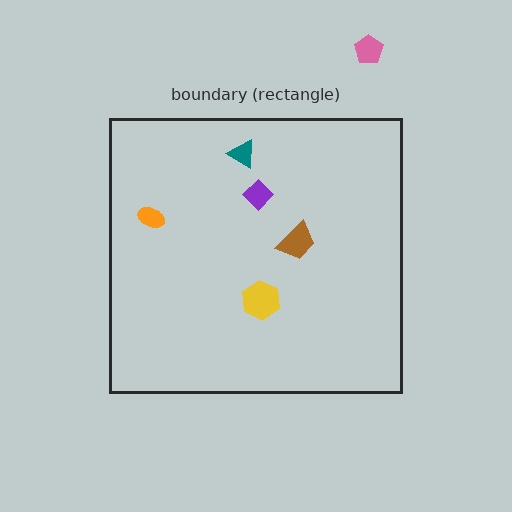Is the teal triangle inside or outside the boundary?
Inside.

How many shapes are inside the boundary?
5 inside, 1 outside.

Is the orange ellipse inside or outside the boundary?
Inside.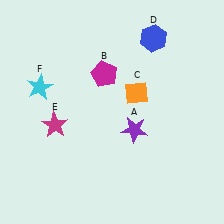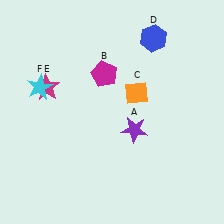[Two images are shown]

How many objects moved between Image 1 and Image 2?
1 object moved between the two images.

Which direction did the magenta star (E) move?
The magenta star (E) moved up.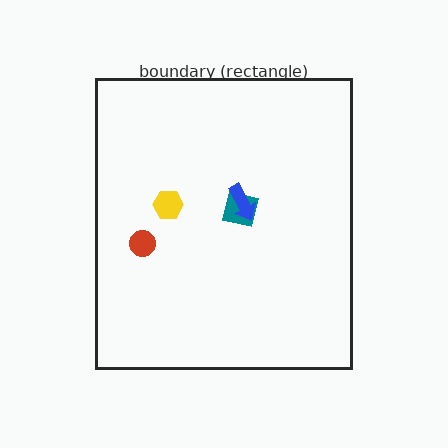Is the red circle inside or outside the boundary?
Inside.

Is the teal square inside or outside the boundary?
Inside.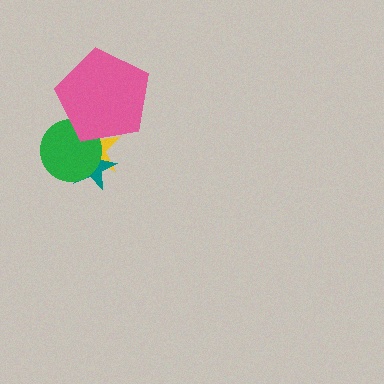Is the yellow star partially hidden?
Yes, it is partially covered by another shape.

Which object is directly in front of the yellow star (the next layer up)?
The teal star is directly in front of the yellow star.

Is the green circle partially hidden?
Yes, it is partially covered by another shape.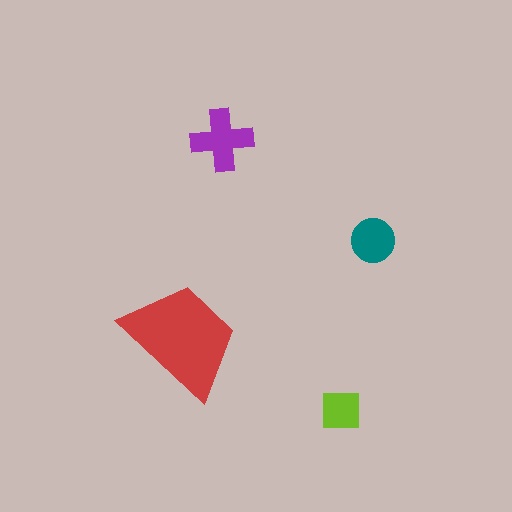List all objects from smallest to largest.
The lime square, the teal circle, the purple cross, the red trapezoid.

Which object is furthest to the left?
The red trapezoid is leftmost.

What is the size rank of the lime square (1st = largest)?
4th.